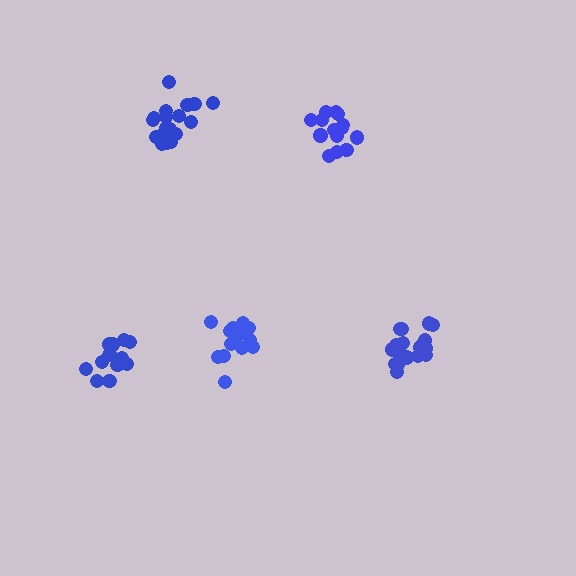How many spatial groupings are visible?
There are 5 spatial groupings.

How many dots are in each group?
Group 1: 14 dots, Group 2: 18 dots, Group 3: 14 dots, Group 4: 18 dots, Group 5: 13 dots (77 total).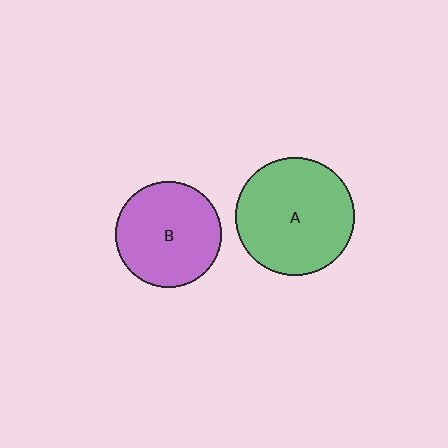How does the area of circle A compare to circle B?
Approximately 1.2 times.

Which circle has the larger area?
Circle A (green).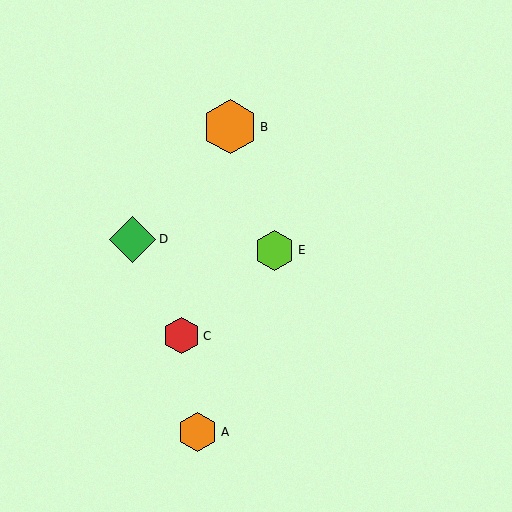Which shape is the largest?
The orange hexagon (labeled B) is the largest.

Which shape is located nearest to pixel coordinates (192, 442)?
The orange hexagon (labeled A) at (198, 432) is nearest to that location.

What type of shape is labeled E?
Shape E is a lime hexagon.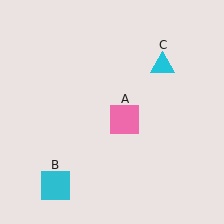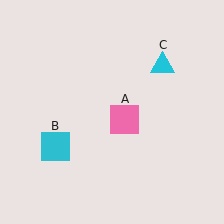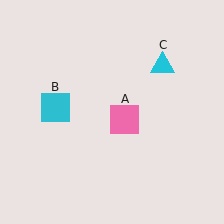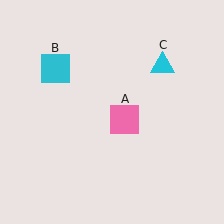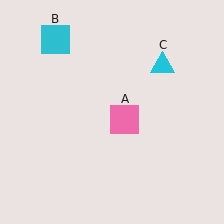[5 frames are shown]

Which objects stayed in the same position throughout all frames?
Pink square (object A) and cyan triangle (object C) remained stationary.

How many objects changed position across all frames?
1 object changed position: cyan square (object B).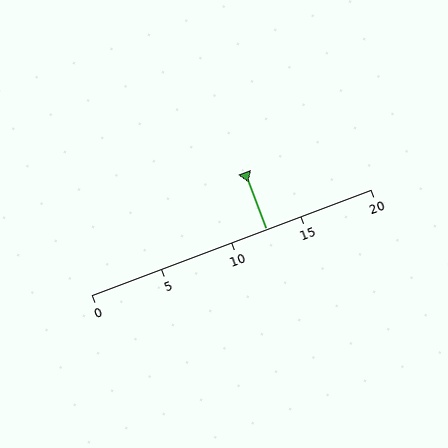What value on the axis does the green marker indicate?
The marker indicates approximately 12.5.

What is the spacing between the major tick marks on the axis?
The major ticks are spaced 5 apart.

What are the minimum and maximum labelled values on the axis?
The axis runs from 0 to 20.